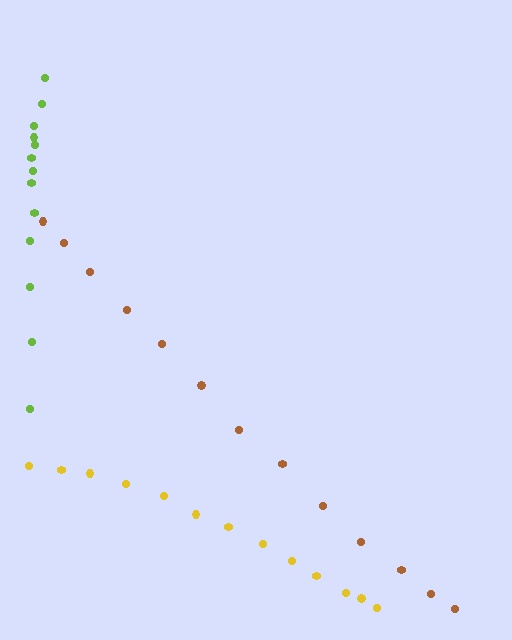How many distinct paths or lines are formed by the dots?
There are 3 distinct paths.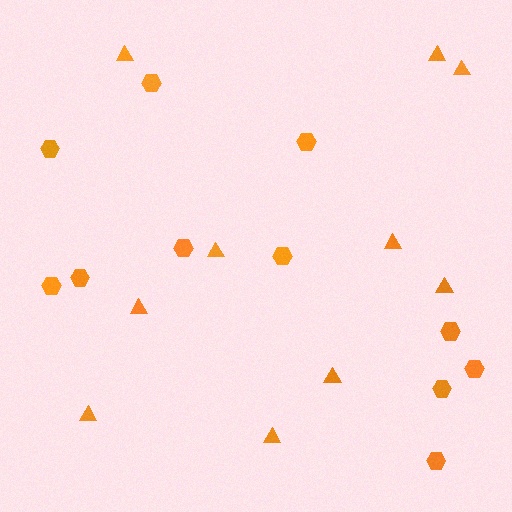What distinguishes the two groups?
There are 2 groups: one group of triangles (10) and one group of hexagons (11).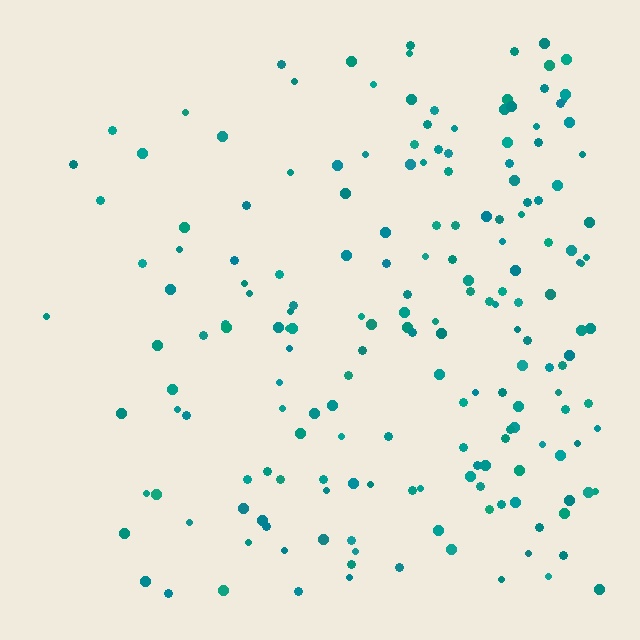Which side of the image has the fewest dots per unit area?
The left.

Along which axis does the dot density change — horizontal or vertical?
Horizontal.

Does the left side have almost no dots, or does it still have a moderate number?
Still a moderate number, just noticeably fewer than the right.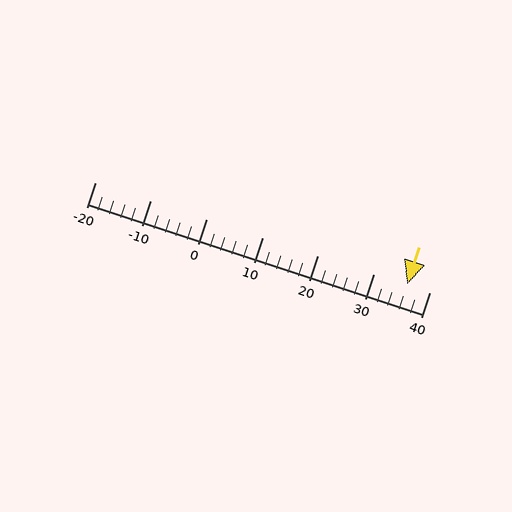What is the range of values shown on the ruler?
The ruler shows values from -20 to 40.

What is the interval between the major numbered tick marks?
The major tick marks are spaced 10 units apart.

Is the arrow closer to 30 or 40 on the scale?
The arrow is closer to 40.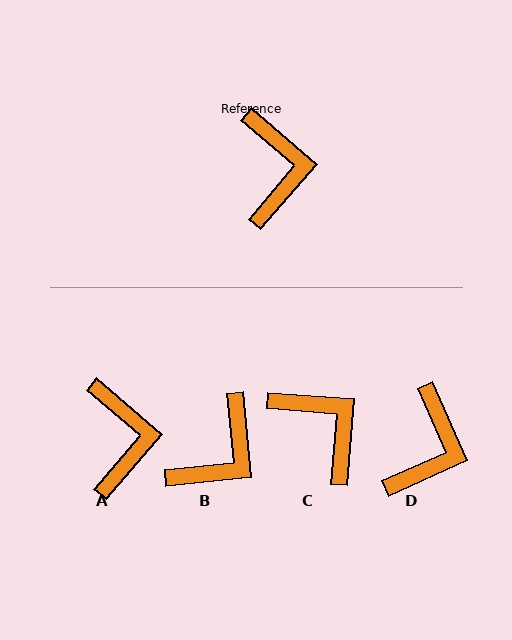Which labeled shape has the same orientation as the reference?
A.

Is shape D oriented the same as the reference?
No, it is off by about 25 degrees.